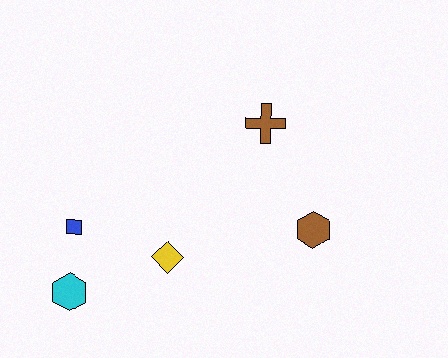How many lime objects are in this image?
There are no lime objects.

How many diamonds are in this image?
There is 1 diamond.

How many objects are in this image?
There are 5 objects.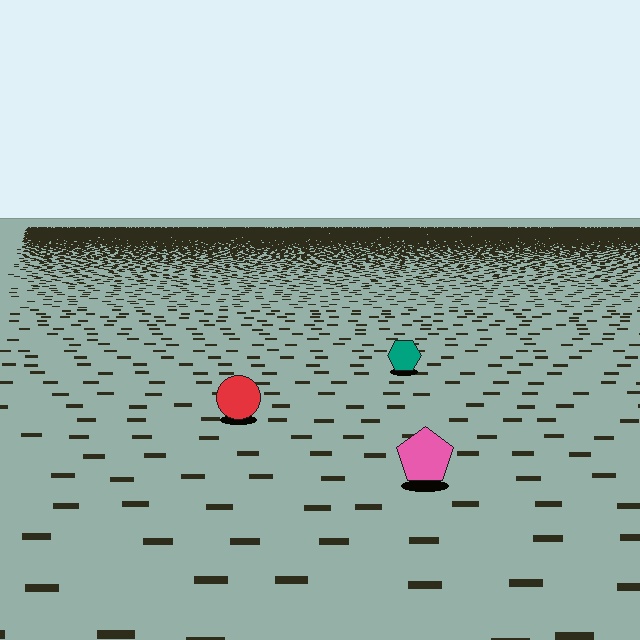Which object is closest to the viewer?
The pink pentagon is closest. The texture marks near it are larger and more spread out.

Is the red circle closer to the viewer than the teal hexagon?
Yes. The red circle is closer — you can tell from the texture gradient: the ground texture is coarser near it.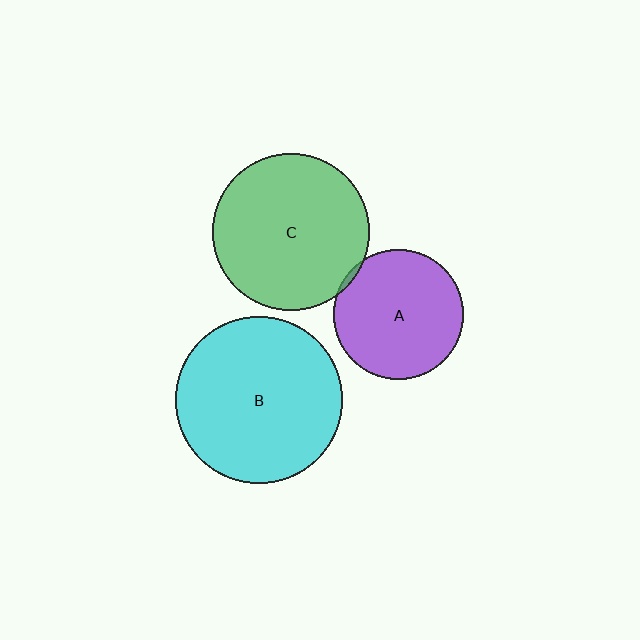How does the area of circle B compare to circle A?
Approximately 1.7 times.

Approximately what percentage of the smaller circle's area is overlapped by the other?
Approximately 5%.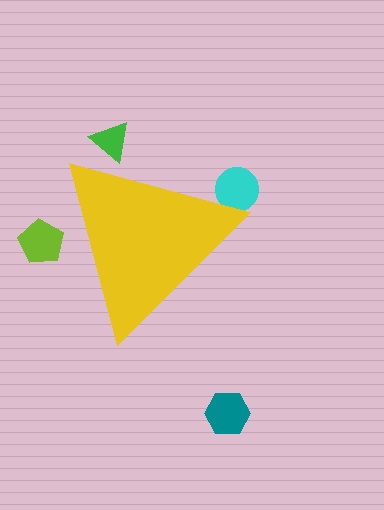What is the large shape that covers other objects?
A yellow triangle.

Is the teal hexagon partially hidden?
No, the teal hexagon is fully visible.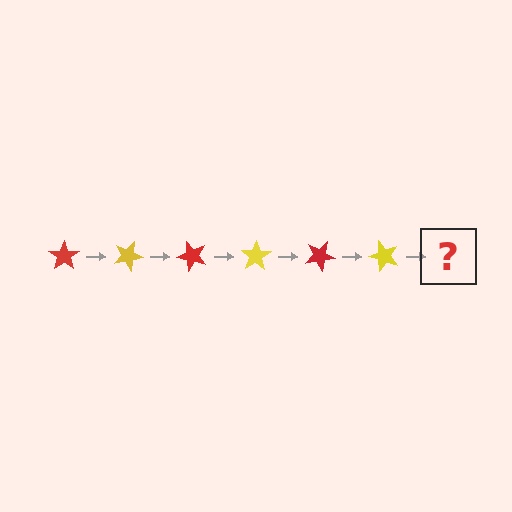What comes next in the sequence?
The next element should be a red star, rotated 150 degrees from the start.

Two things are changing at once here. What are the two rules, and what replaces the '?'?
The two rules are that it rotates 25 degrees each step and the color cycles through red and yellow. The '?' should be a red star, rotated 150 degrees from the start.